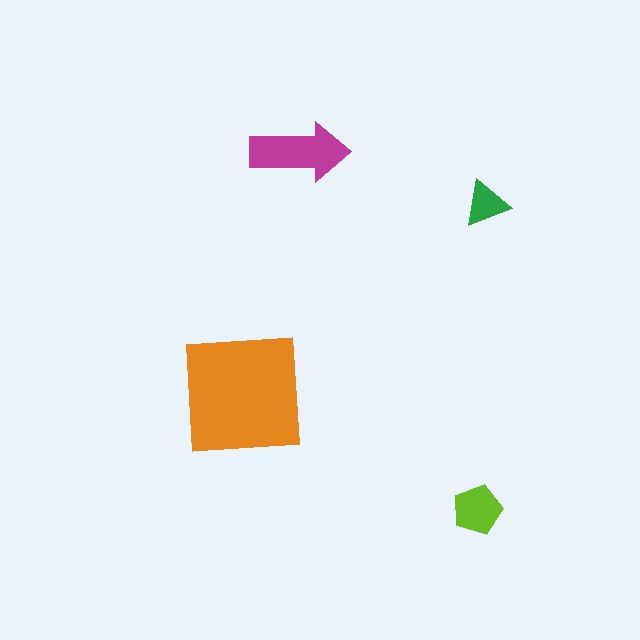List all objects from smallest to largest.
The green triangle, the lime pentagon, the magenta arrow, the orange square.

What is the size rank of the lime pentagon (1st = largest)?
3rd.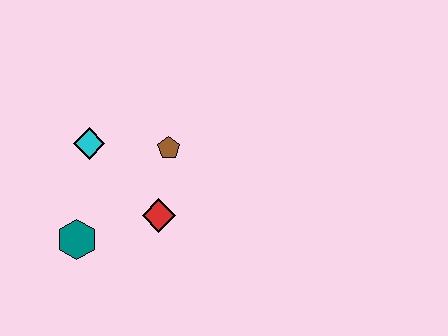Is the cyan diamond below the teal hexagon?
No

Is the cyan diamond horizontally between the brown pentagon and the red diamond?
No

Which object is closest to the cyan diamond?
The brown pentagon is closest to the cyan diamond.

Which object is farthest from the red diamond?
The cyan diamond is farthest from the red diamond.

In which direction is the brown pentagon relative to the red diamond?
The brown pentagon is above the red diamond.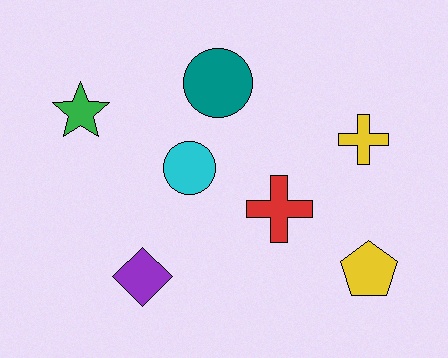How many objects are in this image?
There are 7 objects.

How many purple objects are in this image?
There is 1 purple object.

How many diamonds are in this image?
There is 1 diamond.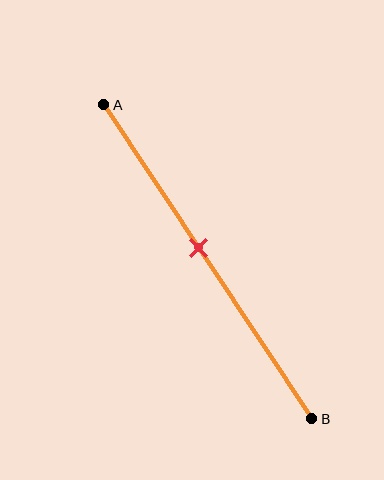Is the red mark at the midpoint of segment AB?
No, the mark is at about 45% from A, not at the 50% midpoint.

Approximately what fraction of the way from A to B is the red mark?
The red mark is approximately 45% of the way from A to B.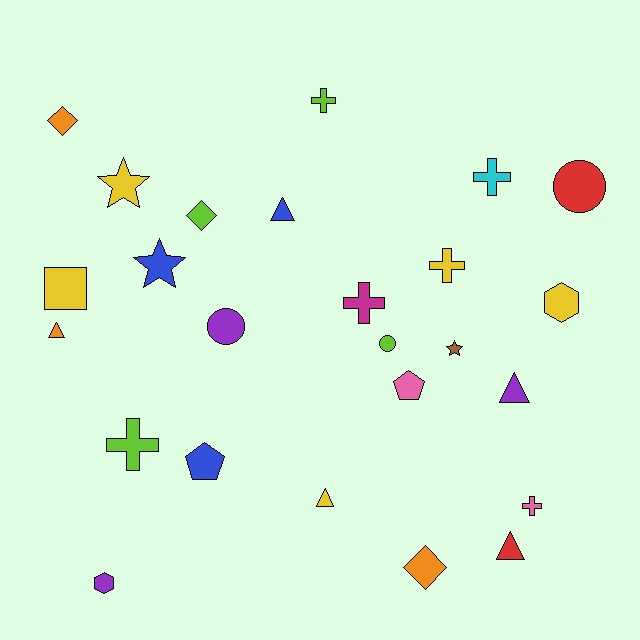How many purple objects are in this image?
There are 3 purple objects.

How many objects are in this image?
There are 25 objects.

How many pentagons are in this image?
There are 2 pentagons.